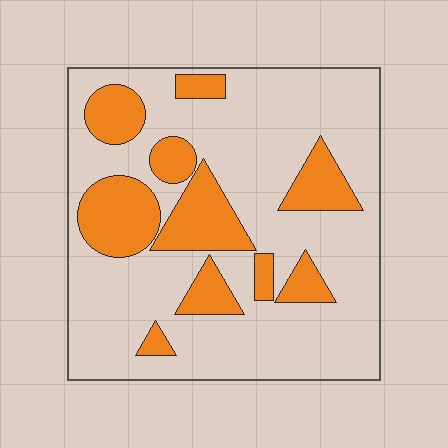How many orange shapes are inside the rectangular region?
10.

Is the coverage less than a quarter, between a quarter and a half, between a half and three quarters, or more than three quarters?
Between a quarter and a half.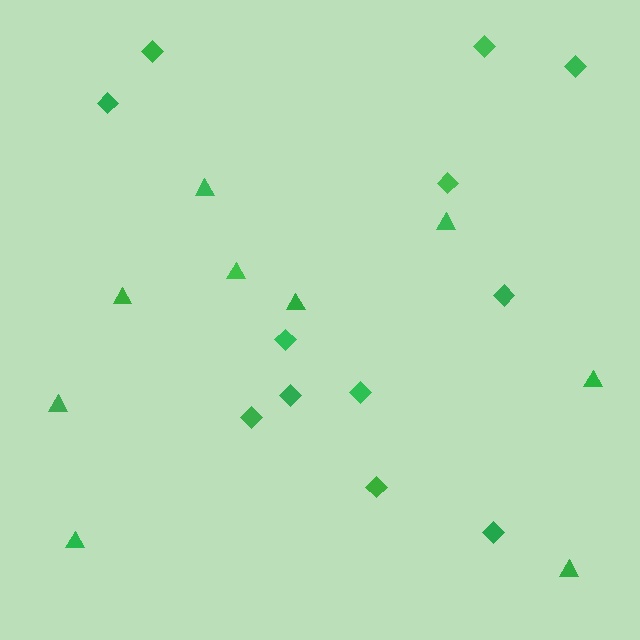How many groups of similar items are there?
There are 2 groups: one group of triangles (9) and one group of diamonds (12).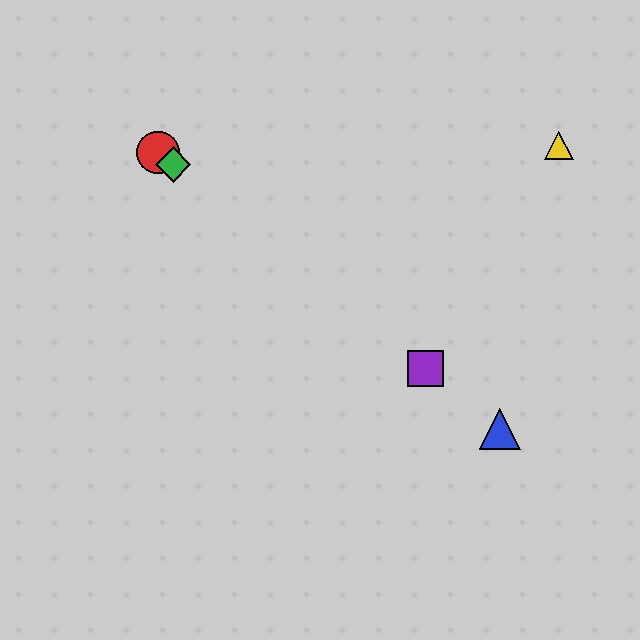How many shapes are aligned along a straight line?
4 shapes (the red circle, the blue triangle, the green diamond, the purple square) are aligned along a straight line.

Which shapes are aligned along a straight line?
The red circle, the blue triangle, the green diamond, the purple square are aligned along a straight line.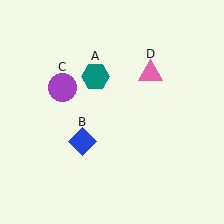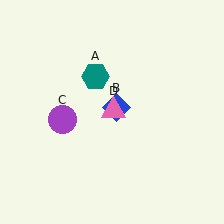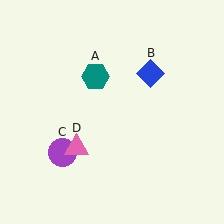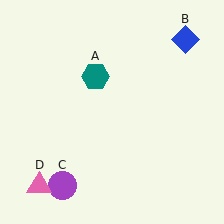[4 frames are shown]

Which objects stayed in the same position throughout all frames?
Teal hexagon (object A) remained stationary.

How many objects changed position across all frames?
3 objects changed position: blue diamond (object B), purple circle (object C), pink triangle (object D).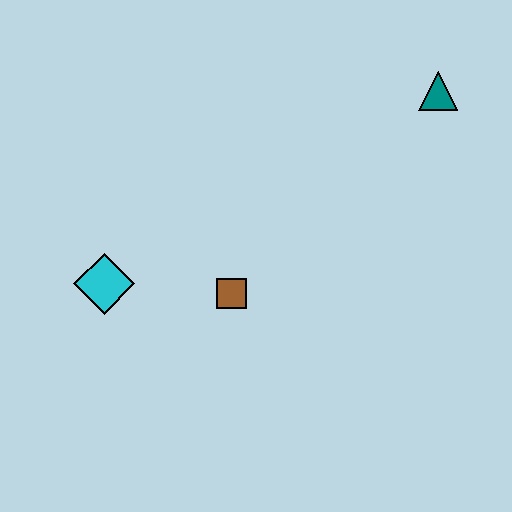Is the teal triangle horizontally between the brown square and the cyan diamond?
No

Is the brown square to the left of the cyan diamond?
No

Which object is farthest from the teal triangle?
The cyan diamond is farthest from the teal triangle.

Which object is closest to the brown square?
The cyan diamond is closest to the brown square.